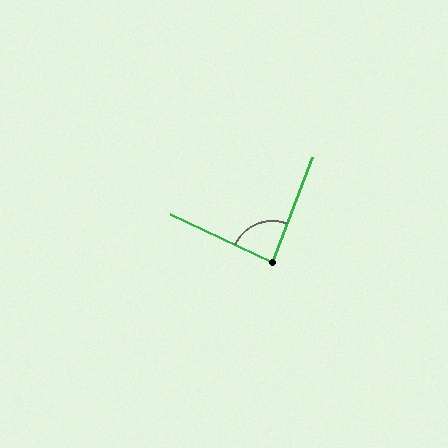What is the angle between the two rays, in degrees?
Approximately 85 degrees.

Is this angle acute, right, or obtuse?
It is approximately a right angle.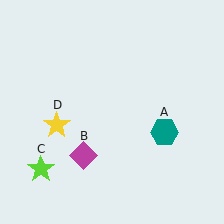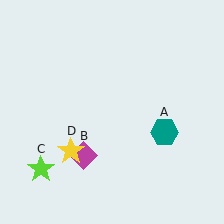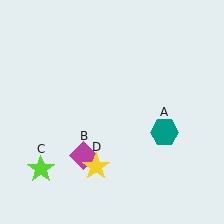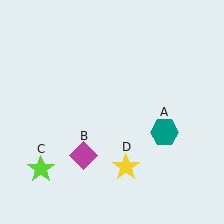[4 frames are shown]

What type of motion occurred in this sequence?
The yellow star (object D) rotated counterclockwise around the center of the scene.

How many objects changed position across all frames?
1 object changed position: yellow star (object D).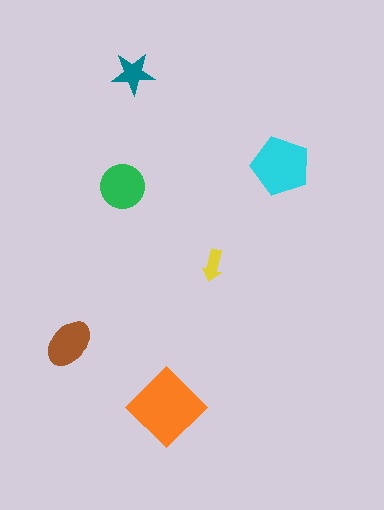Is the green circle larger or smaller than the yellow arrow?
Larger.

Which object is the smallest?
The yellow arrow.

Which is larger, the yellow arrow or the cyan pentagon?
The cyan pentagon.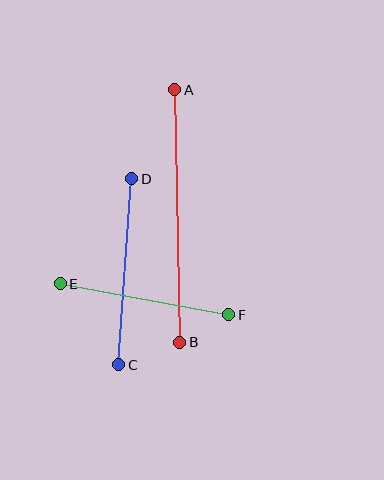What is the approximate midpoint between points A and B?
The midpoint is at approximately (177, 216) pixels.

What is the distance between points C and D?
The distance is approximately 186 pixels.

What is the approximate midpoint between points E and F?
The midpoint is at approximately (145, 299) pixels.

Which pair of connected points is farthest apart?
Points A and B are farthest apart.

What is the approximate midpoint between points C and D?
The midpoint is at approximately (125, 272) pixels.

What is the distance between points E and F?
The distance is approximately 171 pixels.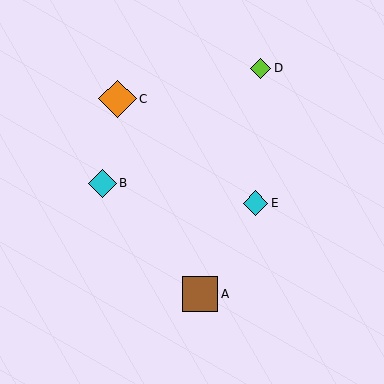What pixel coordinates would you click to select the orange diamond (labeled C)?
Click at (118, 99) to select the orange diamond C.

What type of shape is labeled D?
Shape D is a lime diamond.